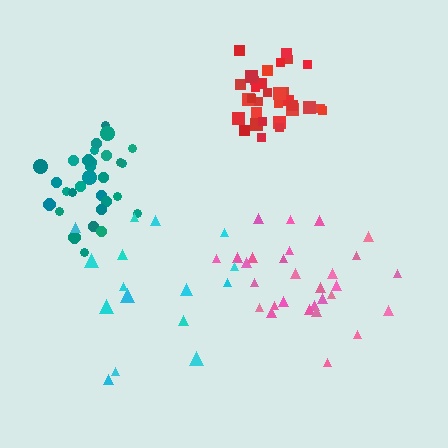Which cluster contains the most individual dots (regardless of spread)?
Red (32).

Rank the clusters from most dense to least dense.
red, teal, pink, cyan.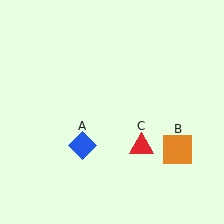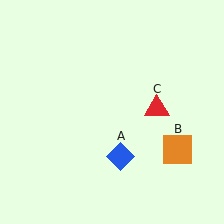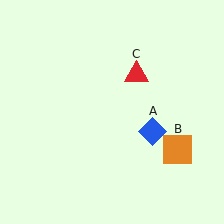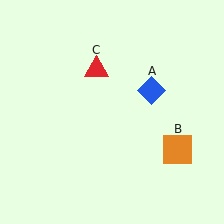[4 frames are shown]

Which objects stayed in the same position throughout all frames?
Orange square (object B) remained stationary.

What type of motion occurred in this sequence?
The blue diamond (object A), red triangle (object C) rotated counterclockwise around the center of the scene.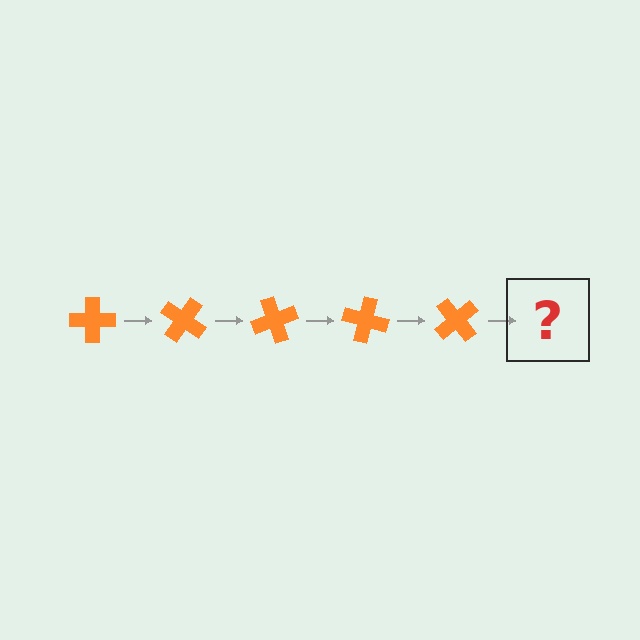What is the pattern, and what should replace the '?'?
The pattern is that the cross rotates 35 degrees each step. The '?' should be an orange cross rotated 175 degrees.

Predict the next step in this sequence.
The next step is an orange cross rotated 175 degrees.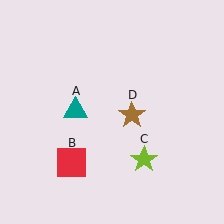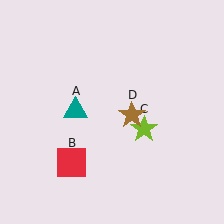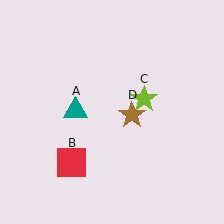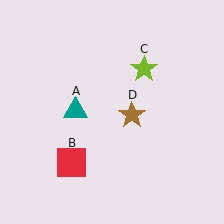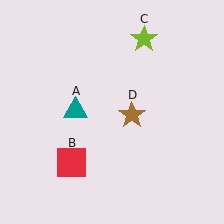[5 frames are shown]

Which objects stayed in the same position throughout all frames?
Teal triangle (object A) and red square (object B) and brown star (object D) remained stationary.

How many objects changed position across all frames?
1 object changed position: lime star (object C).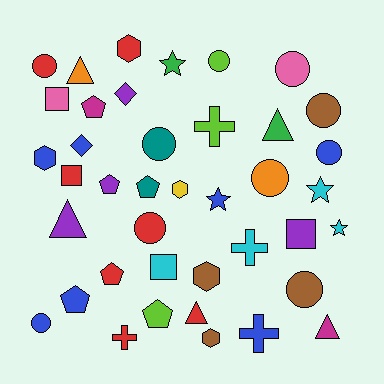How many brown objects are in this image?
There are 4 brown objects.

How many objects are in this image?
There are 40 objects.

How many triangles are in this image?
There are 5 triangles.